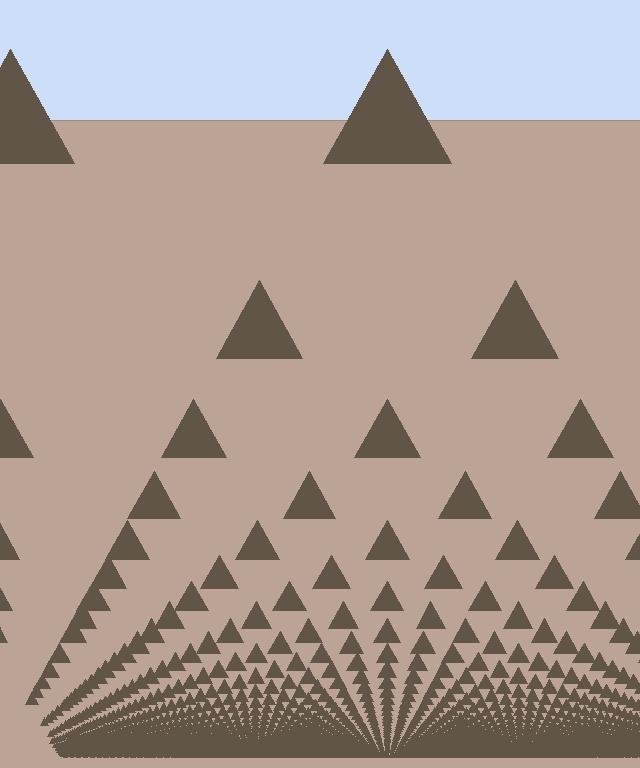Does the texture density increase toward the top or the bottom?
Density increases toward the bottom.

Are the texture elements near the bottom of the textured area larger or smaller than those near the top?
Smaller. The gradient is inverted — elements near the bottom are smaller and denser.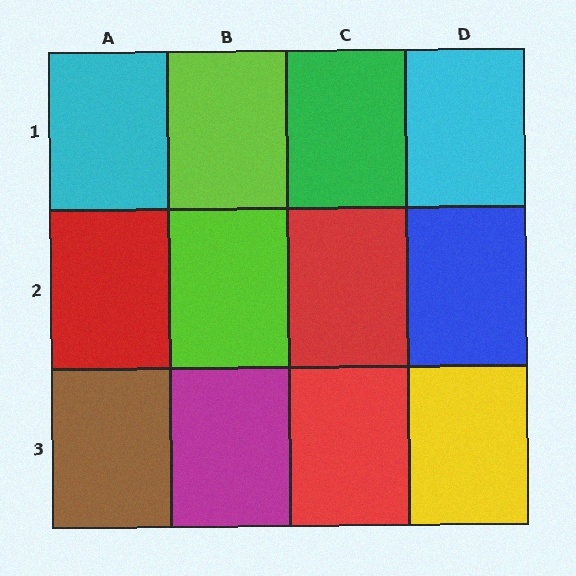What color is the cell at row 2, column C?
Red.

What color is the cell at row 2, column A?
Red.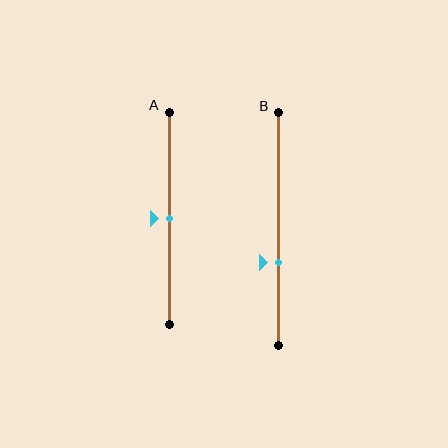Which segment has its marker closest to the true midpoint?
Segment A has its marker closest to the true midpoint.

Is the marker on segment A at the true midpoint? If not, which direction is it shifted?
Yes, the marker on segment A is at the true midpoint.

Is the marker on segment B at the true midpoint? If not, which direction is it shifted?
No, the marker on segment B is shifted downward by about 14% of the segment length.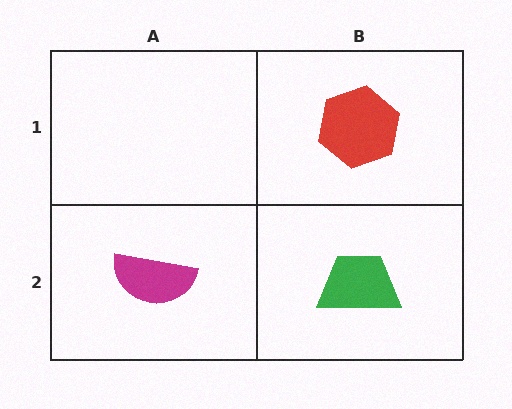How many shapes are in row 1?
1 shape.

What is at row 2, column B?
A green trapezoid.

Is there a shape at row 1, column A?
No, that cell is empty.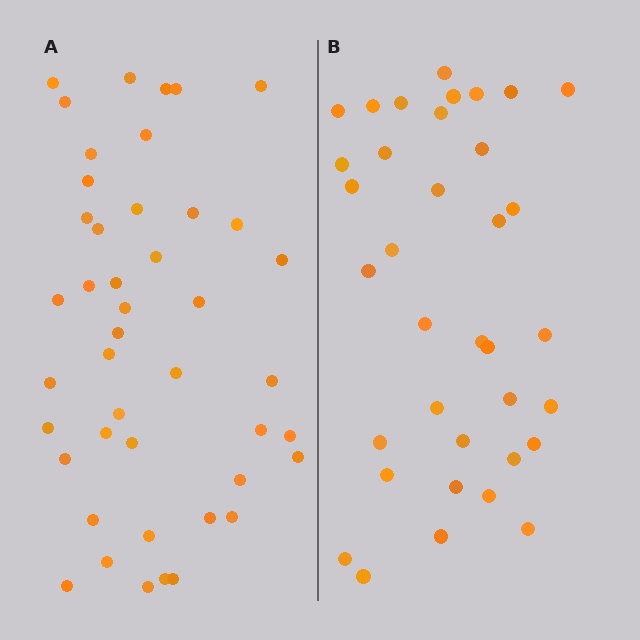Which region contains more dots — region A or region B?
Region A (the left region) has more dots.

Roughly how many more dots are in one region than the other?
Region A has roughly 8 or so more dots than region B.